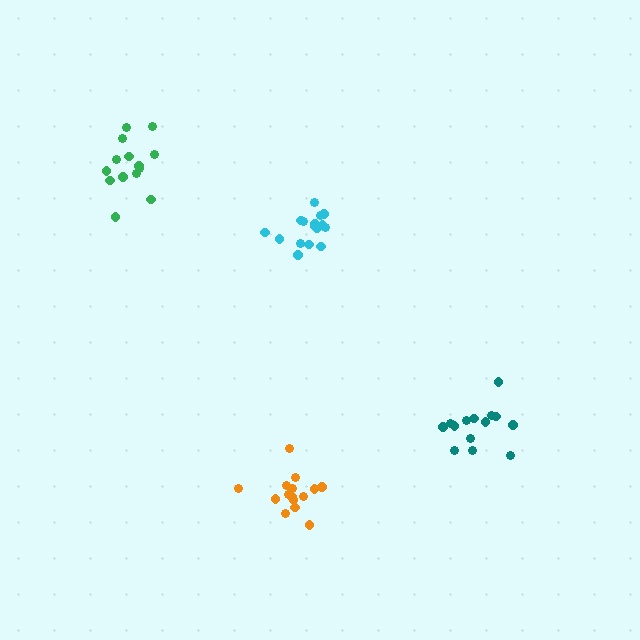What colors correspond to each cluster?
The clusters are colored: cyan, green, teal, orange.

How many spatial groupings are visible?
There are 4 spatial groupings.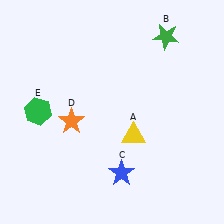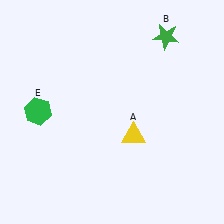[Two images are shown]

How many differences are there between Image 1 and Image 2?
There are 2 differences between the two images.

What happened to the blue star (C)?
The blue star (C) was removed in Image 2. It was in the bottom-right area of Image 1.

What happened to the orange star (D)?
The orange star (D) was removed in Image 2. It was in the bottom-left area of Image 1.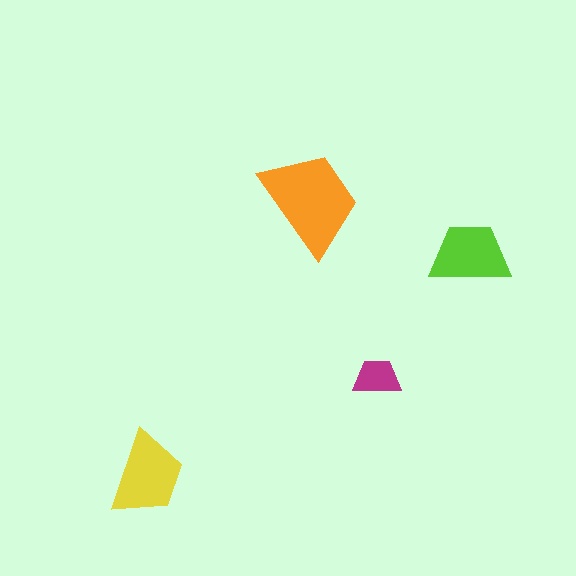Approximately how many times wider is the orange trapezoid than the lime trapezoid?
About 1.5 times wider.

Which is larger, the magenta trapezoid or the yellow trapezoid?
The yellow one.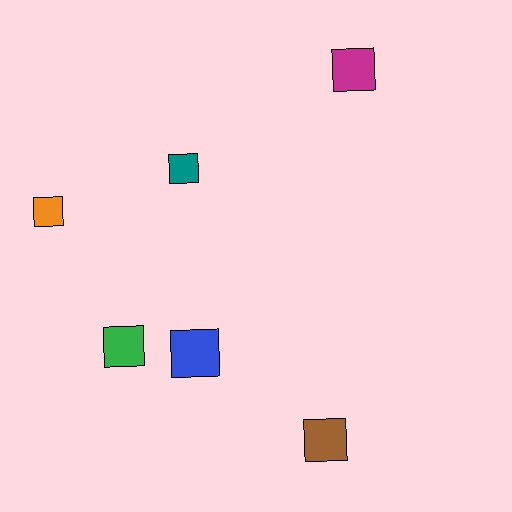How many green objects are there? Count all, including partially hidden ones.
There is 1 green object.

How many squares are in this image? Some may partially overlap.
There are 6 squares.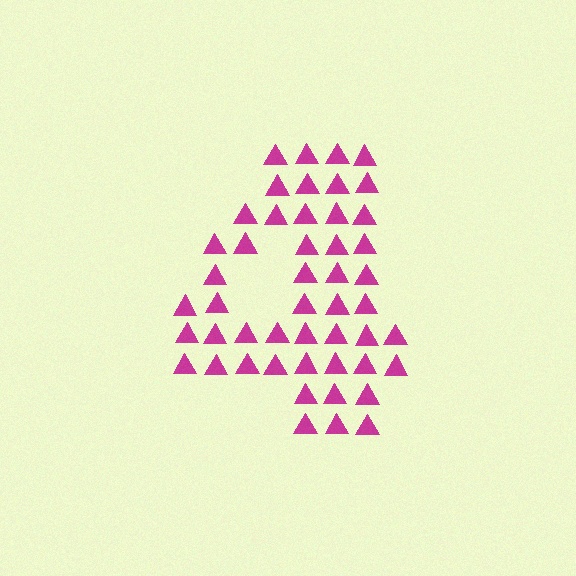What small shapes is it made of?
It is made of small triangles.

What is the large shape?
The large shape is the digit 4.